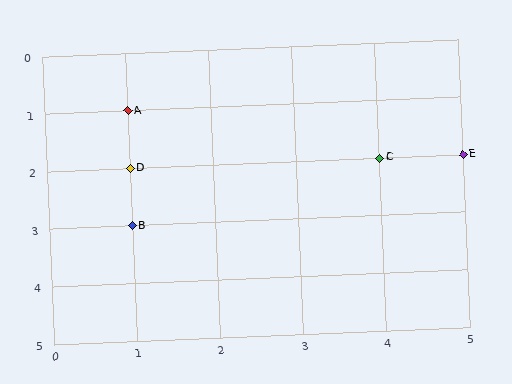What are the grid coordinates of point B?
Point B is at grid coordinates (1, 3).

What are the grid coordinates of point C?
Point C is at grid coordinates (4, 2).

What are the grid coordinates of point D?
Point D is at grid coordinates (1, 2).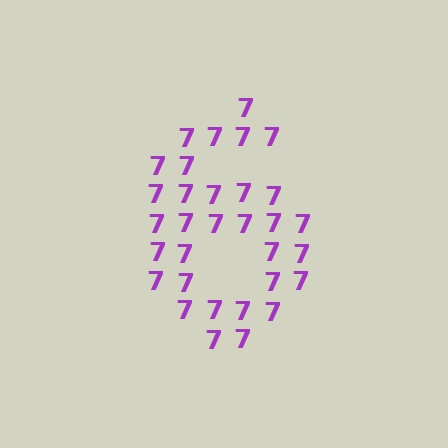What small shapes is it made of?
It is made of small digit 7's.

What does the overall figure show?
The overall figure shows the digit 6.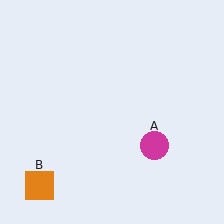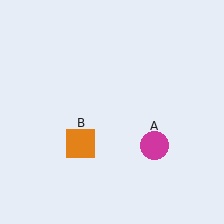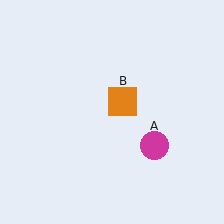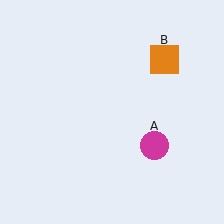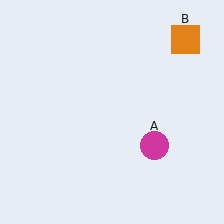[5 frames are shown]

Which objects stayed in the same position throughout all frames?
Magenta circle (object A) remained stationary.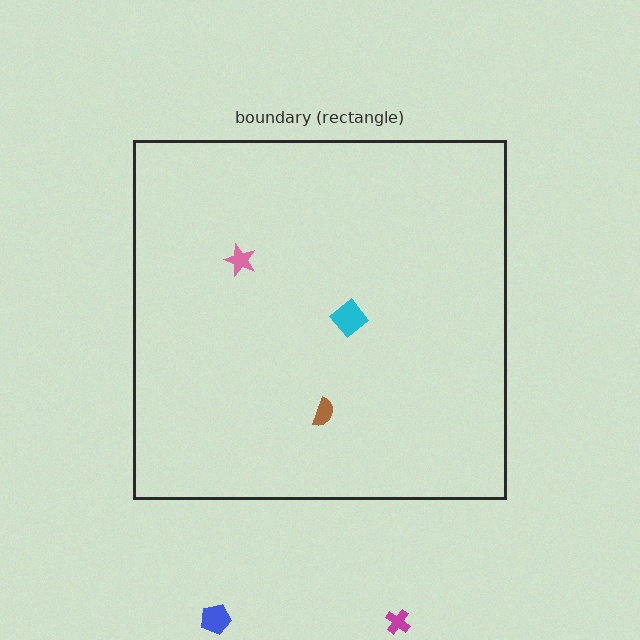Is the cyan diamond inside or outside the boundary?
Inside.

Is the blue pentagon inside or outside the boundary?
Outside.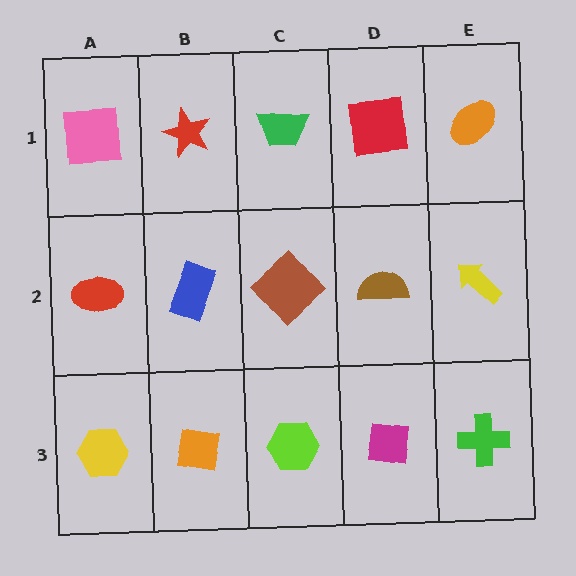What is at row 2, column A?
A red ellipse.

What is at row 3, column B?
An orange square.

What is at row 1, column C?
A green trapezoid.